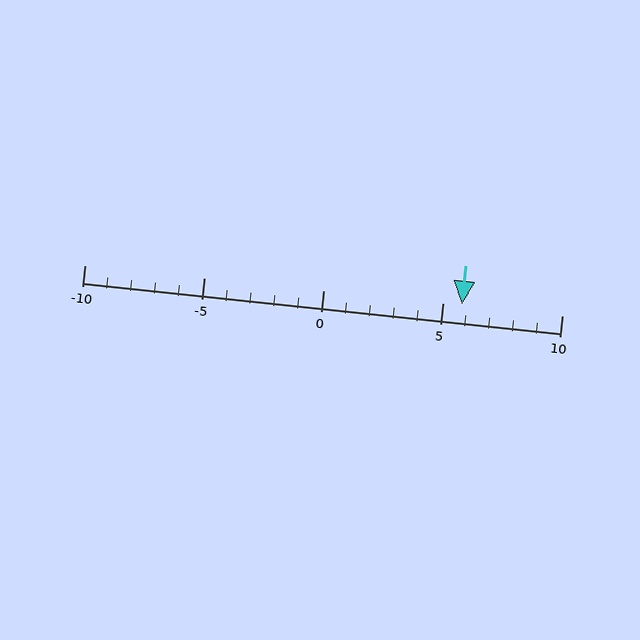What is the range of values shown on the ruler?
The ruler shows values from -10 to 10.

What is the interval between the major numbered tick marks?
The major tick marks are spaced 5 units apart.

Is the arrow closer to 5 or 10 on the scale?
The arrow is closer to 5.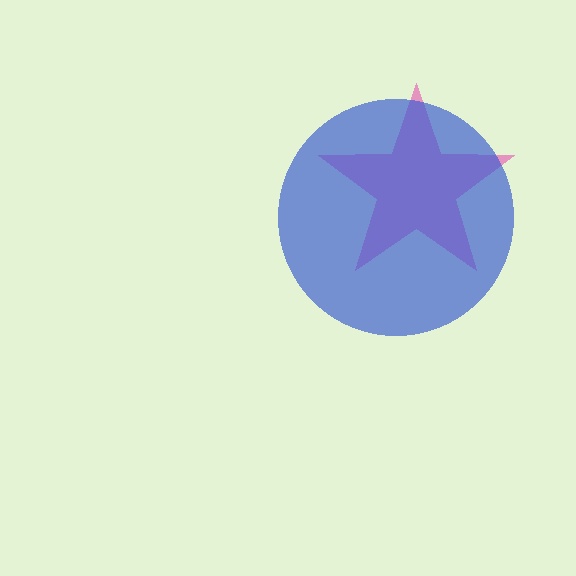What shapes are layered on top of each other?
The layered shapes are: a pink star, a blue circle.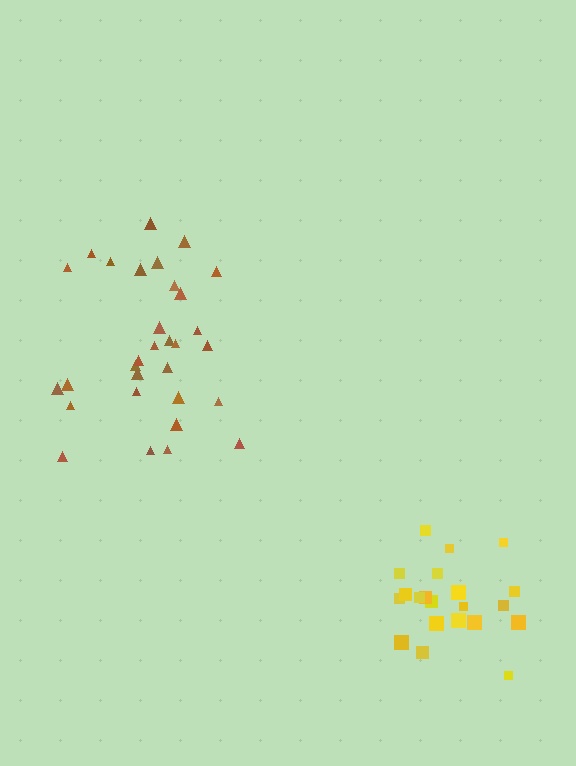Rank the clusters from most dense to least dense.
yellow, brown.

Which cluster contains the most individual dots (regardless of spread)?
Brown (31).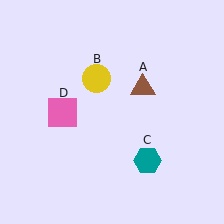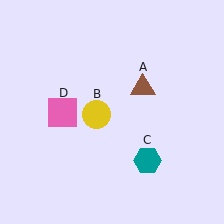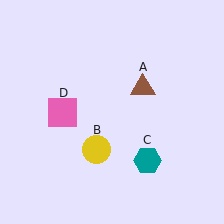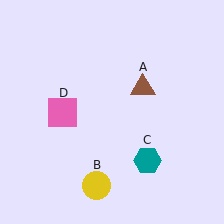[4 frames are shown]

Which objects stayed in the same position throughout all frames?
Brown triangle (object A) and teal hexagon (object C) and pink square (object D) remained stationary.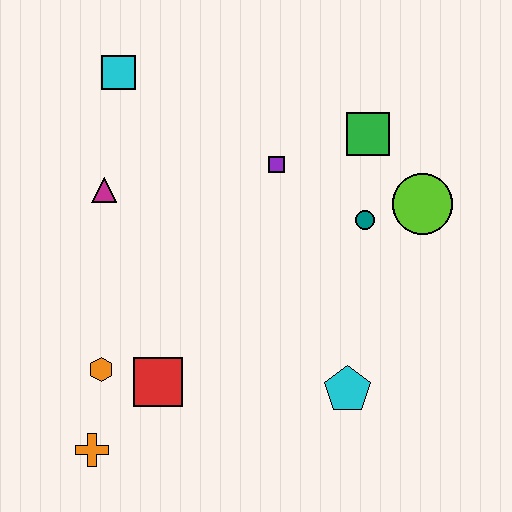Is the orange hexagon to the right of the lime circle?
No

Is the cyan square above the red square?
Yes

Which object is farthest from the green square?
The orange cross is farthest from the green square.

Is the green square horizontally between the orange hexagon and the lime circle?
Yes